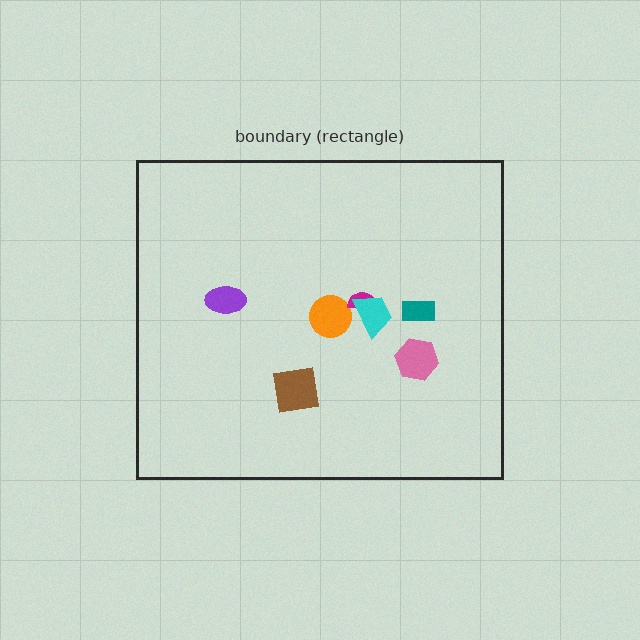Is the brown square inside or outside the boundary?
Inside.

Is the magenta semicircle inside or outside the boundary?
Inside.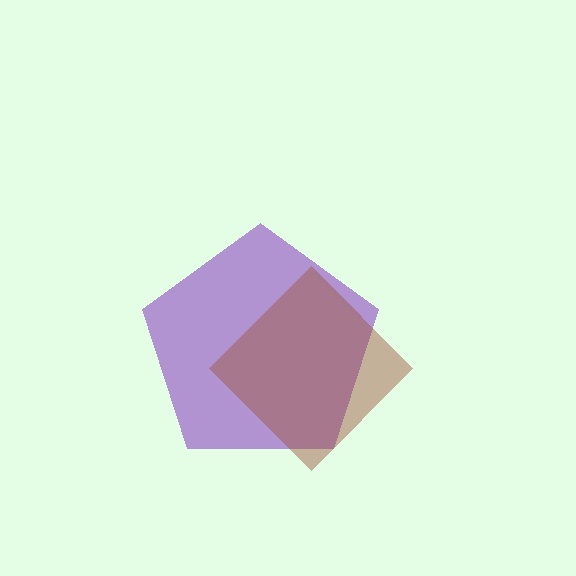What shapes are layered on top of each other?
The layered shapes are: a purple pentagon, a brown diamond.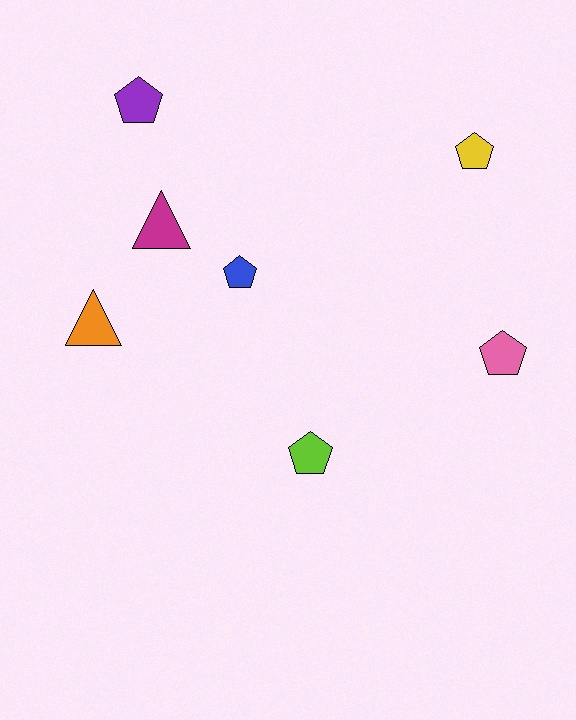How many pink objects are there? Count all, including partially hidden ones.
There is 1 pink object.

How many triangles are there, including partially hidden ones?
There are 2 triangles.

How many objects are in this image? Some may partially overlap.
There are 7 objects.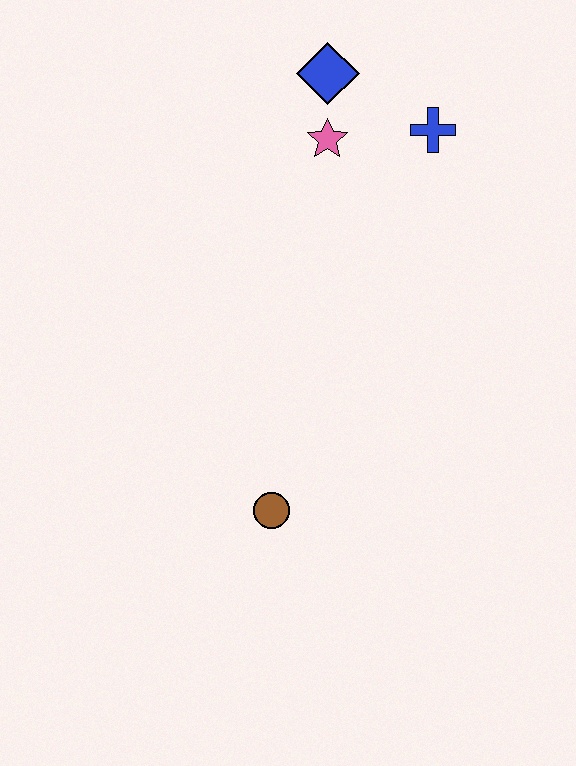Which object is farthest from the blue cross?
The brown circle is farthest from the blue cross.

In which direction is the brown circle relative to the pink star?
The brown circle is below the pink star.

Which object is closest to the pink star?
The blue diamond is closest to the pink star.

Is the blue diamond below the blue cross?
No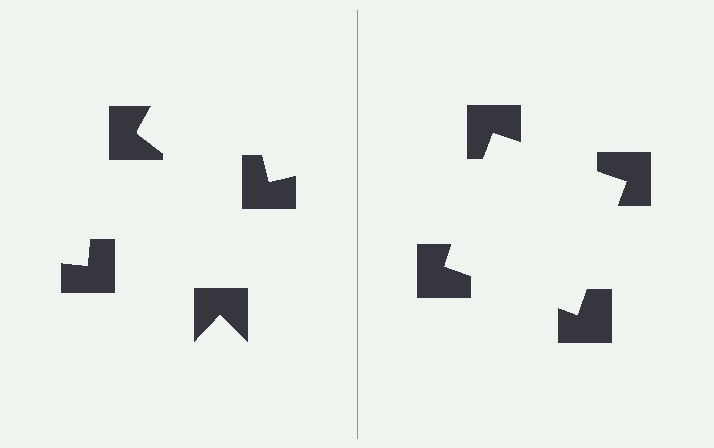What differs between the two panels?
The notched squares are positioned identically on both sides; only the wedge orientations differ. On the right they align to a square; on the left they are misaligned.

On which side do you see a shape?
An illusory square appears on the right side. On the left side the wedge cuts are rotated, so no coherent shape forms.